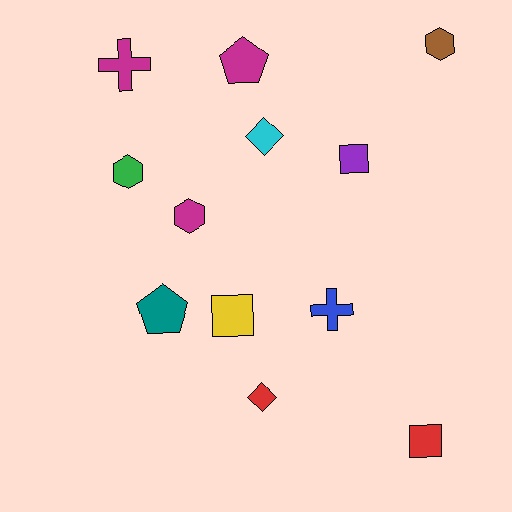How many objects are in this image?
There are 12 objects.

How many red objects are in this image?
There are 2 red objects.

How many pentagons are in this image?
There are 2 pentagons.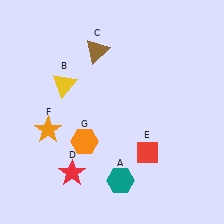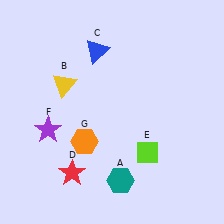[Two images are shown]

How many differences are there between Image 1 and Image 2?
There are 3 differences between the two images.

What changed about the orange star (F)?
In Image 1, F is orange. In Image 2, it changed to purple.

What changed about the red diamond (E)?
In Image 1, E is red. In Image 2, it changed to lime.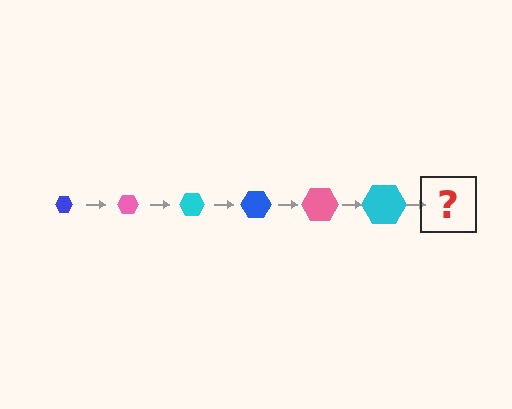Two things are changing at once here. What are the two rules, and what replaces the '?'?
The two rules are that the hexagon grows larger each step and the color cycles through blue, pink, and cyan. The '?' should be a blue hexagon, larger than the previous one.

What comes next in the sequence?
The next element should be a blue hexagon, larger than the previous one.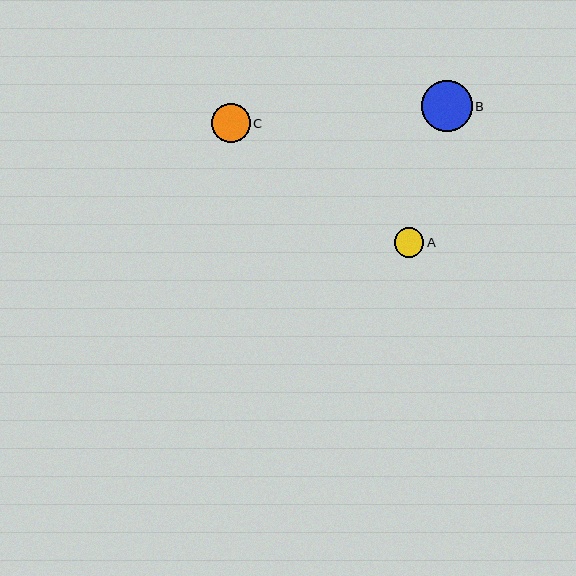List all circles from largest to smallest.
From largest to smallest: B, C, A.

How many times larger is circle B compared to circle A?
Circle B is approximately 1.7 times the size of circle A.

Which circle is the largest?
Circle B is the largest with a size of approximately 51 pixels.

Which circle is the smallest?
Circle A is the smallest with a size of approximately 30 pixels.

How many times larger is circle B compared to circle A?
Circle B is approximately 1.7 times the size of circle A.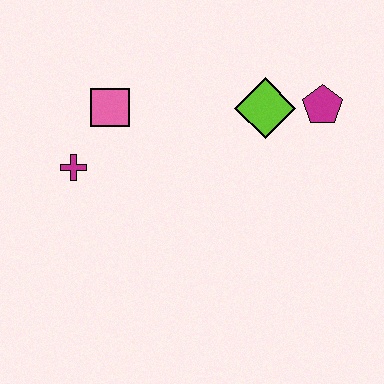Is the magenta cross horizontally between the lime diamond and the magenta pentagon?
No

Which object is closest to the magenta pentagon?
The lime diamond is closest to the magenta pentagon.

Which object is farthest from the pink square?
The magenta pentagon is farthest from the pink square.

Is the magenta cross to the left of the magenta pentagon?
Yes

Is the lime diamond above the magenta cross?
Yes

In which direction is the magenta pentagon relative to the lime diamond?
The magenta pentagon is to the right of the lime diamond.